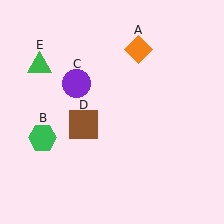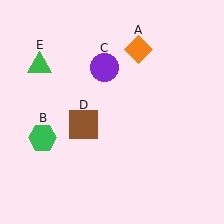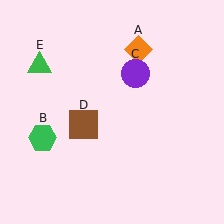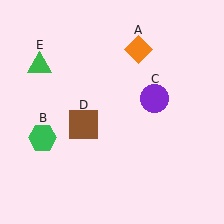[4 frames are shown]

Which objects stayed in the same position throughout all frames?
Orange diamond (object A) and green hexagon (object B) and brown square (object D) and green triangle (object E) remained stationary.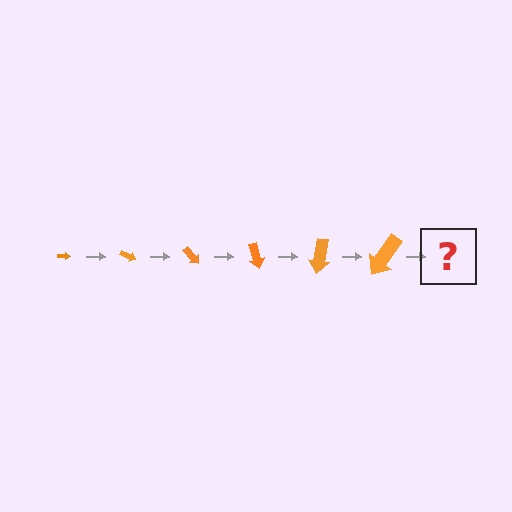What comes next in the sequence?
The next element should be an arrow, larger than the previous one and rotated 150 degrees from the start.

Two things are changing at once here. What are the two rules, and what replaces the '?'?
The two rules are that the arrow grows larger each step and it rotates 25 degrees each step. The '?' should be an arrow, larger than the previous one and rotated 150 degrees from the start.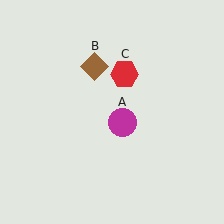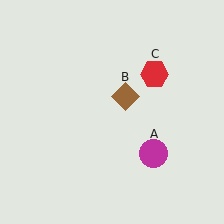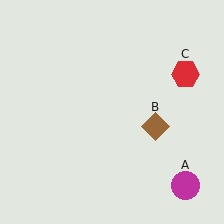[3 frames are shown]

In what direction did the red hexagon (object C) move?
The red hexagon (object C) moved right.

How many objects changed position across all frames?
3 objects changed position: magenta circle (object A), brown diamond (object B), red hexagon (object C).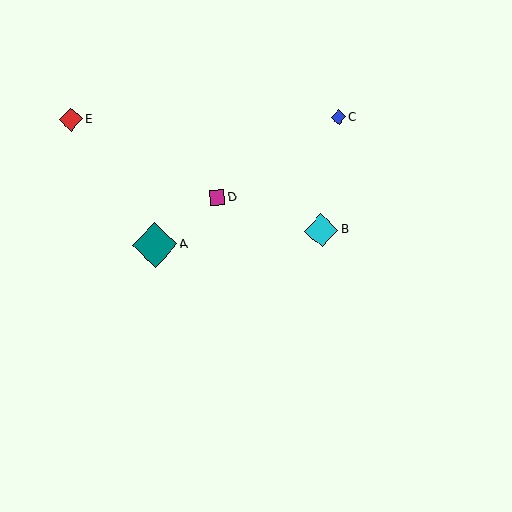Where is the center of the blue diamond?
The center of the blue diamond is at (339, 117).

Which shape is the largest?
The teal diamond (labeled A) is the largest.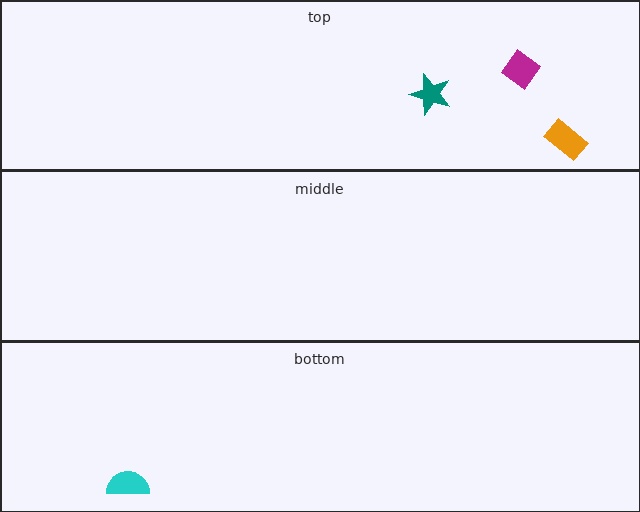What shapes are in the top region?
The teal star, the orange rectangle, the magenta diamond.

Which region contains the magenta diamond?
The top region.